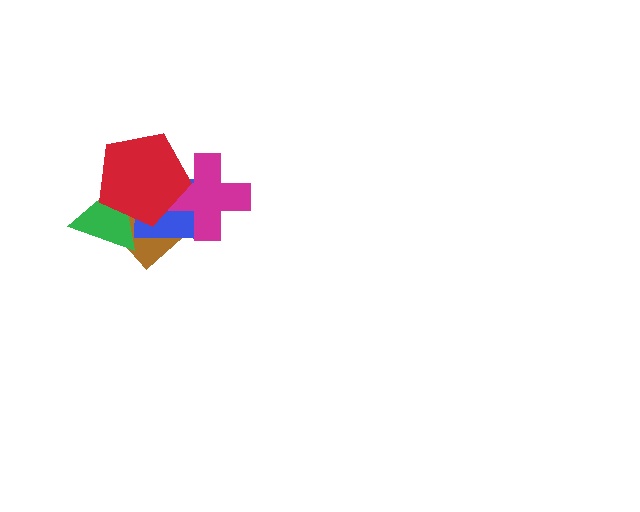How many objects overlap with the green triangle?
3 objects overlap with the green triangle.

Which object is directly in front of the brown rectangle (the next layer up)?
The green triangle is directly in front of the brown rectangle.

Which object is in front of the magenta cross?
The red pentagon is in front of the magenta cross.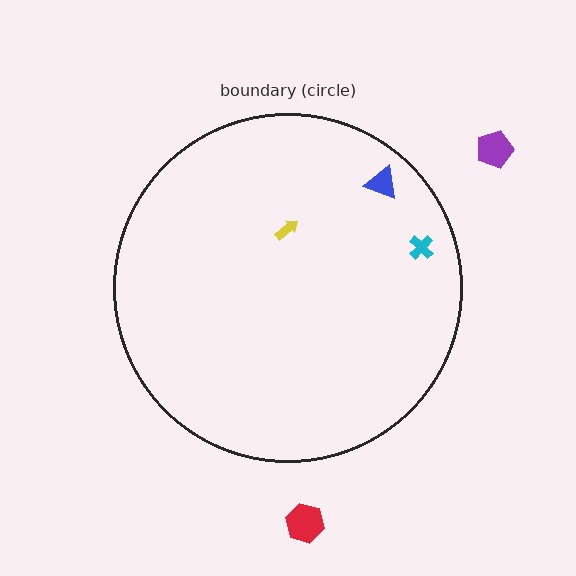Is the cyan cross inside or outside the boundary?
Inside.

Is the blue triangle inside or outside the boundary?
Inside.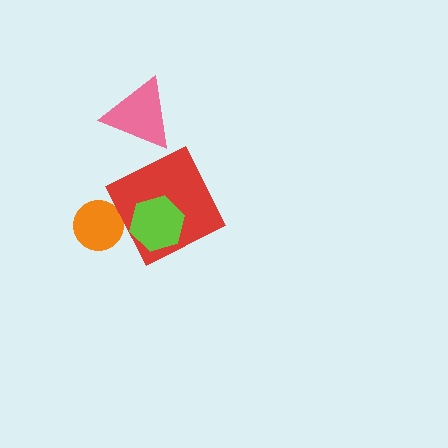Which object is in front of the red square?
The lime hexagon is in front of the red square.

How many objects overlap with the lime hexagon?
1 object overlaps with the lime hexagon.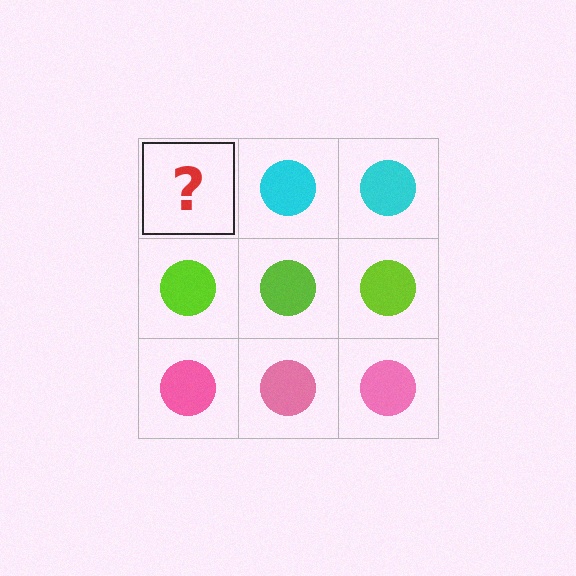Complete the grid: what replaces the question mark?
The question mark should be replaced with a cyan circle.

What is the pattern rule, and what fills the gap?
The rule is that each row has a consistent color. The gap should be filled with a cyan circle.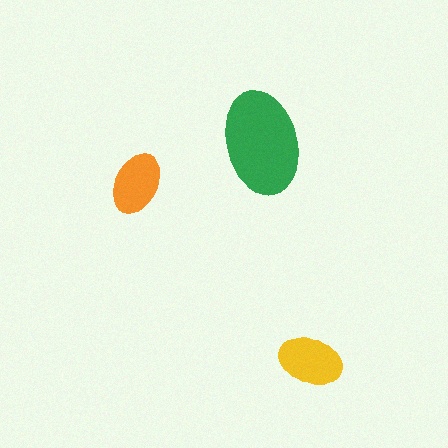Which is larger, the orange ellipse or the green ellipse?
The green one.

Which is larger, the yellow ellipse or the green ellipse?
The green one.